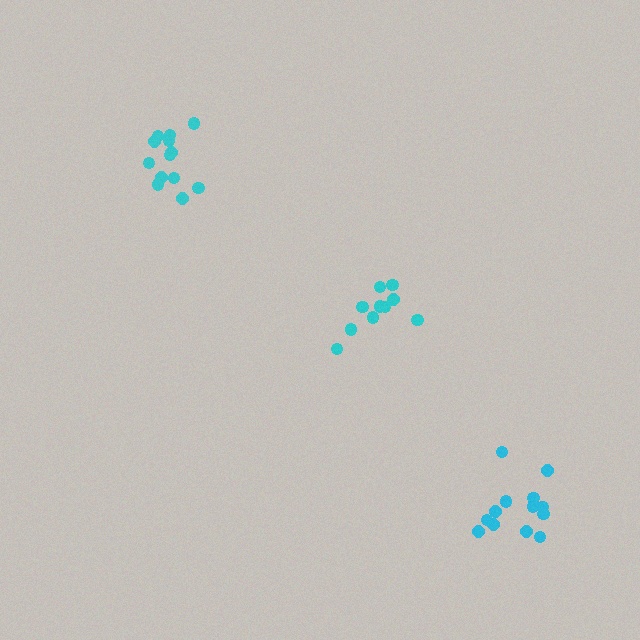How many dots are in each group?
Group 1: 13 dots, Group 2: 10 dots, Group 3: 13 dots (36 total).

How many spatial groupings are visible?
There are 3 spatial groupings.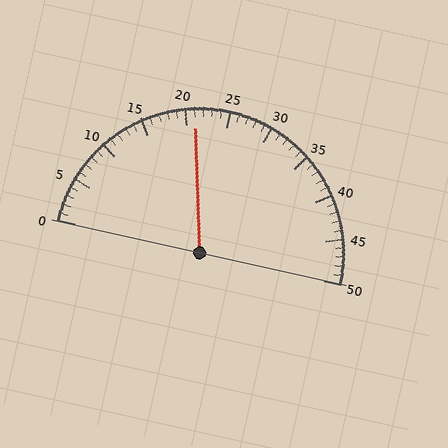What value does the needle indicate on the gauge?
The needle indicates approximately 21.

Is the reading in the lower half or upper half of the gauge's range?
The reading is in the lower half of the range (0 to 50).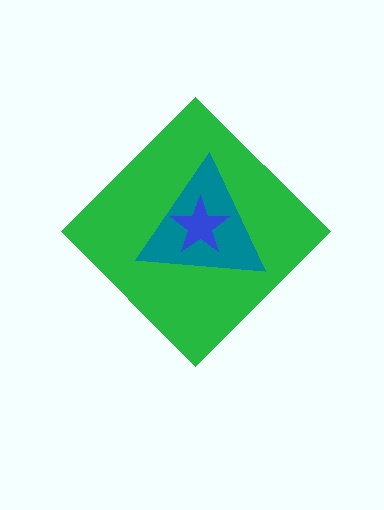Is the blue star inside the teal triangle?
Yes.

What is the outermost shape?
The green diamond.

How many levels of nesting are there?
3.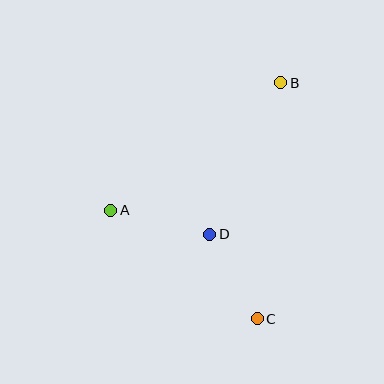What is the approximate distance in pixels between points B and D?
The distance between B and D is approximately 167 pixels.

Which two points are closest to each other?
Points C and D are closest to each other.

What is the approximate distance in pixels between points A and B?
The distance between A and B is approximately 213 pixels.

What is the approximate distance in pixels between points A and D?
The distance between A and D is approximately 102 pixels.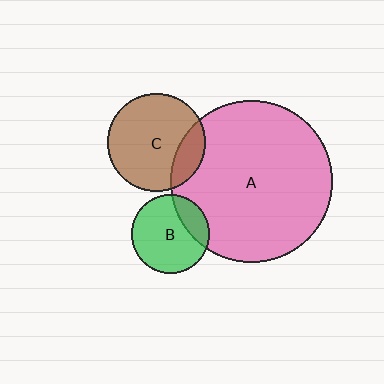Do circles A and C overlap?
Yes.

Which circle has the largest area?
Circle A (pink).